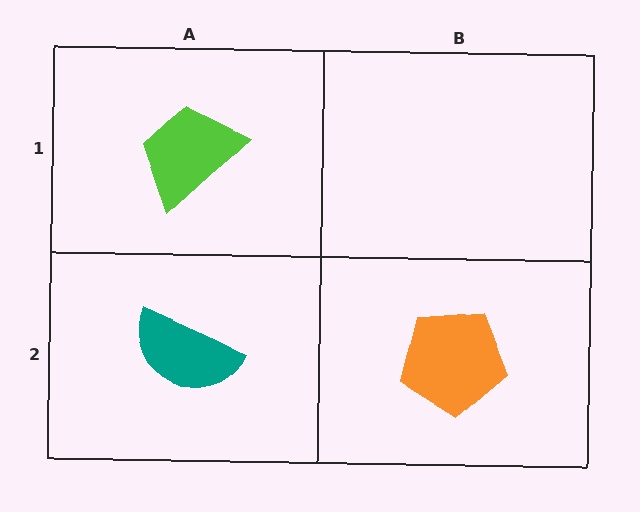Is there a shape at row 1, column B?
No, that cell is empty.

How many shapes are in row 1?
1 shape.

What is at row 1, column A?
A lime trapezoid.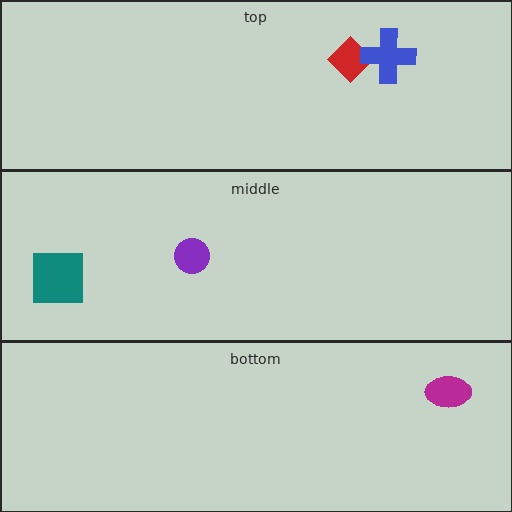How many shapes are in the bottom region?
1.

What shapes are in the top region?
The red diamond, the blue cross.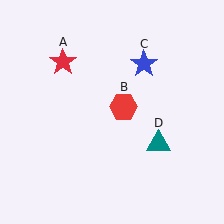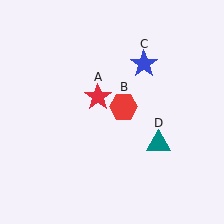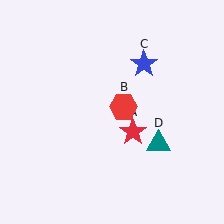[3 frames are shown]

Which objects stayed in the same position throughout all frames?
Red hexagon (object B) and blue star (object C) and teal triangle (object D) remained stationary.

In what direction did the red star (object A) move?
The red star (object A) moved down and to the right.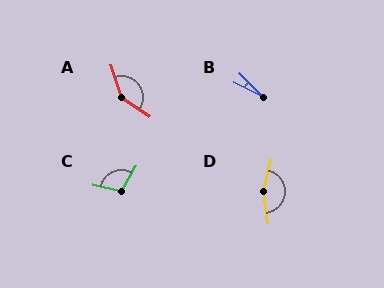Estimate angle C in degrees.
Approximately 106 degrees.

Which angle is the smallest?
B, at approximately 20 degrees.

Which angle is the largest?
D, at approximately 158 degrees.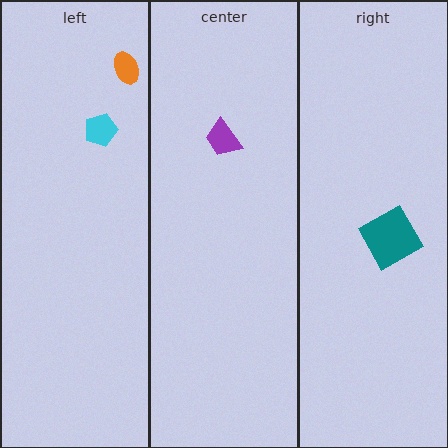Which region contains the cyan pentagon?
The left region.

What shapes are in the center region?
The purple trapezoid.